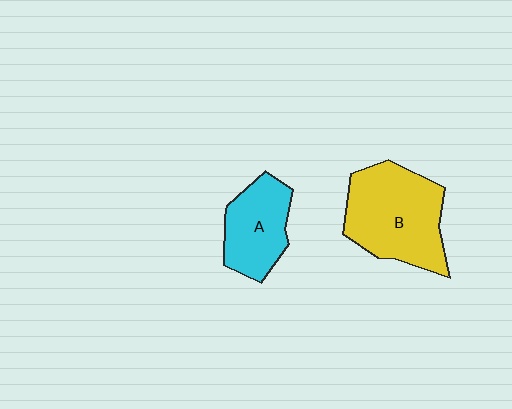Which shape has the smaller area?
Shape A (cyan).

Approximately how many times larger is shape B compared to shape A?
Approximately 1.6 times.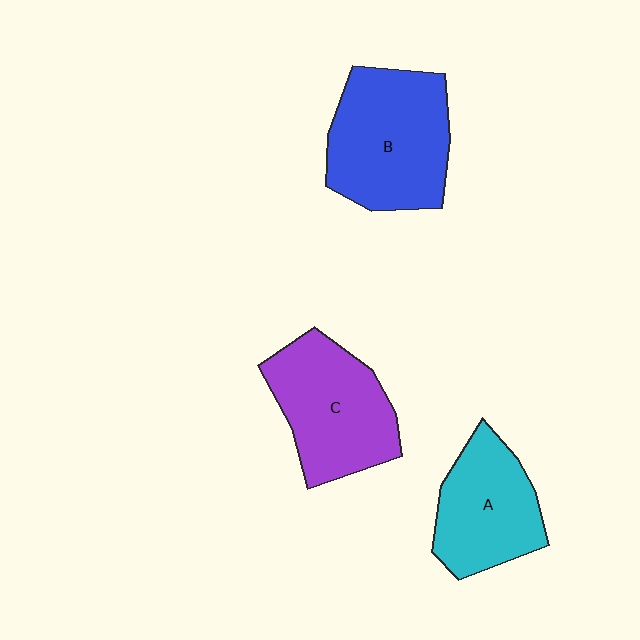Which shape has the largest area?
Shape B (blue).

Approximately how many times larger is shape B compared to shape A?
Approximately 1.3 times.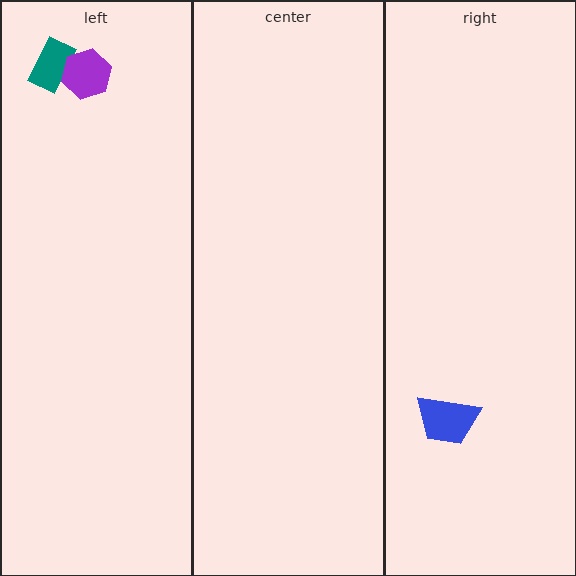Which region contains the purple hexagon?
The left region.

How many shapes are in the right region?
1.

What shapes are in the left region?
The teal rectangle, the purple hexagon.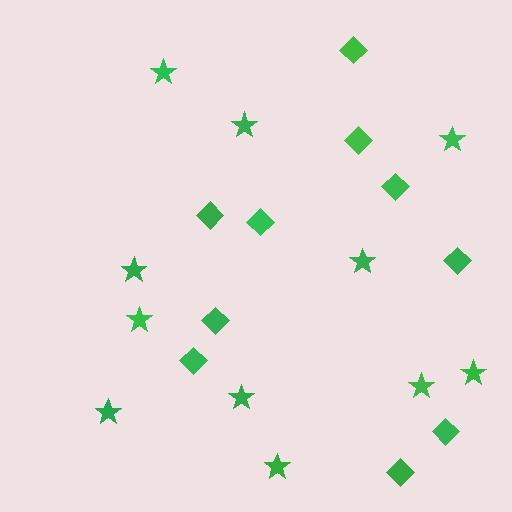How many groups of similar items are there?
There are 2 groups: one group of stars (11) and one group of diamonds (10).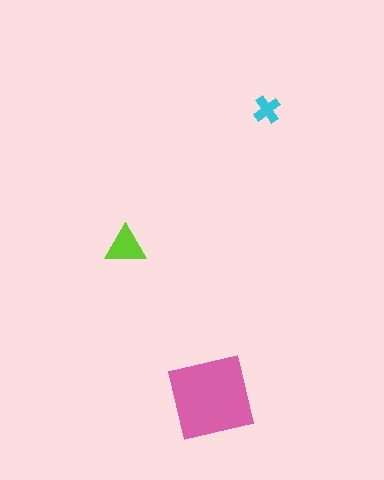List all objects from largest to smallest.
The pink square, the lime triangle, the cyan cross.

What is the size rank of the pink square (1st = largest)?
1st.